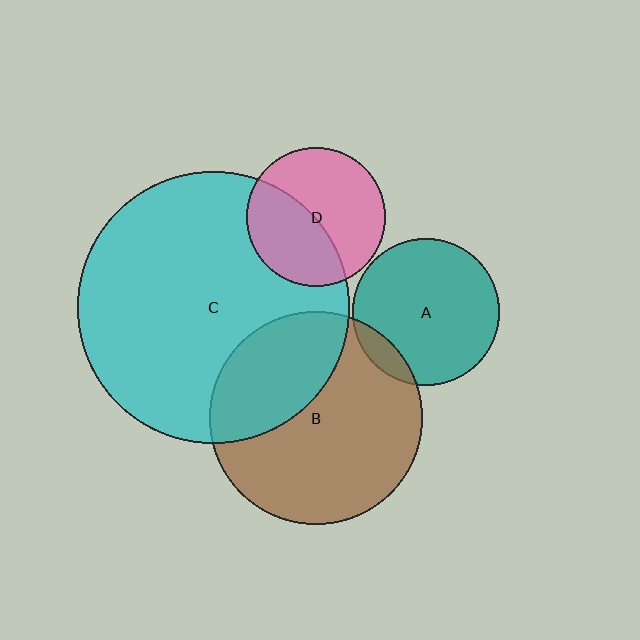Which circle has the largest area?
Circle C (cyan).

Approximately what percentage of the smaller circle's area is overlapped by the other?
Approximately 10%.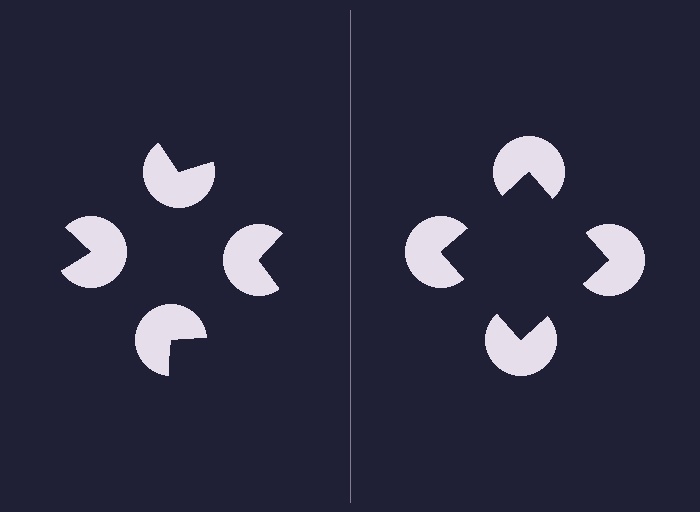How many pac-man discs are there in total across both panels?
8 — 4 on each side.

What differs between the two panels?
The pac-man discs are positioned identically on both sides; only the wedge orientations differ. On the right they align to a square; on the left they are misaligned.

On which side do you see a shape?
An illusory square appears on the right side. On the left side the wedge cuts are rotated, so no coherent shape forms.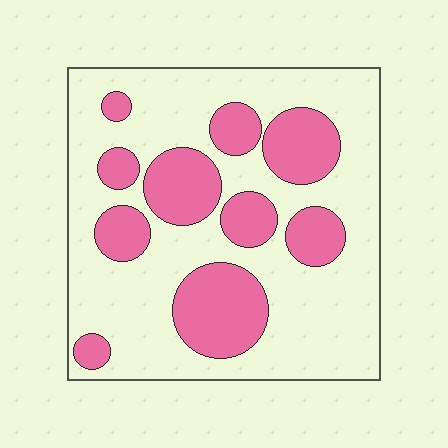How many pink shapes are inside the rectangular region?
10.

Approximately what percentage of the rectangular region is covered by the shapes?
Approximately 30%.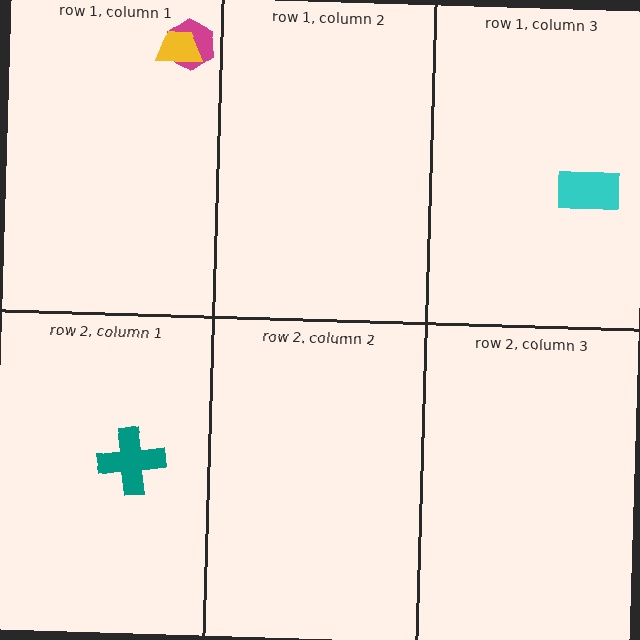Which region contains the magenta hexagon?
The row 1, column 1 region.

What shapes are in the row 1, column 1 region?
The magenta hexagon, the yellow trapezoid.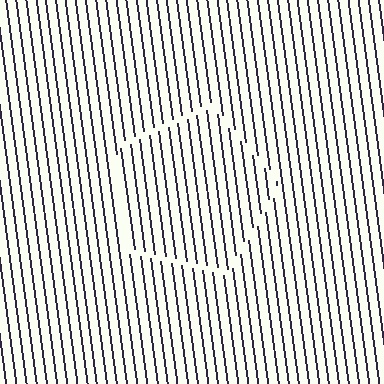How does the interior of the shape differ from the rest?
The interior of the shape contains the same grating, shifted by half a period — the contour is defined by the phase discontinuity where line-ends from the inner and outer gratings abut.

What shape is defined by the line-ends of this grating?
An illusory pentagon. The interior of the shape contains the same grating, shifted by half a period — the contour is defined by the phase discontinuity where line-ends from the inner and outer gratings abut.